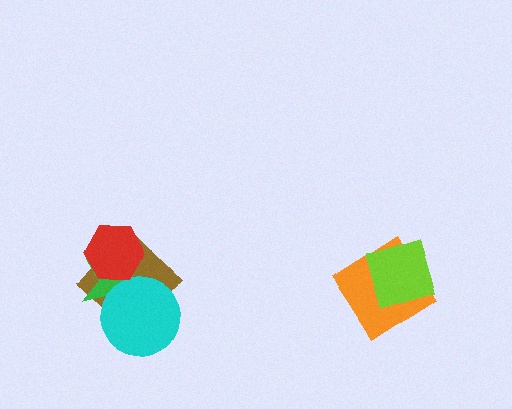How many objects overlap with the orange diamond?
1 object overlaps with the orange diamond.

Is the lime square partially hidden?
No, no other shape covers it.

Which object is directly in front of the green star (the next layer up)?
The cyan circle is directly in front of the green star.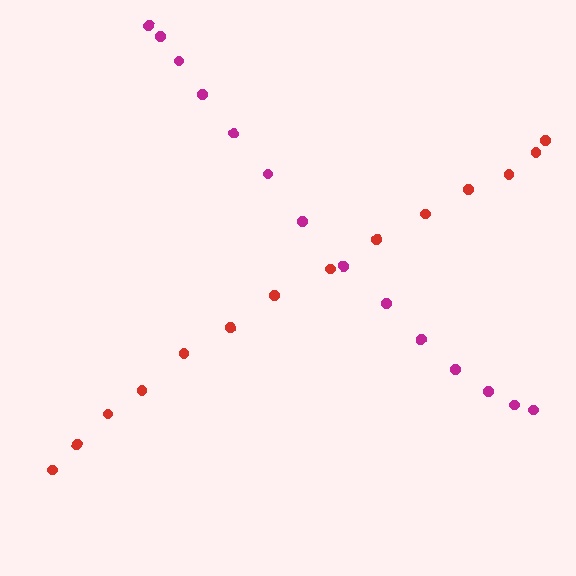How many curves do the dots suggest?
There are 2 distinct paths.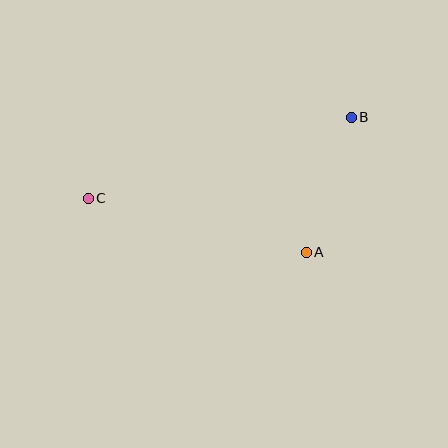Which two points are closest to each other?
Points A and B are closest to each other.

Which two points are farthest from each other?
Points B and C are farthest from each other.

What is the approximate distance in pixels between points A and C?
The distance between A and C is approximately 225 pixels.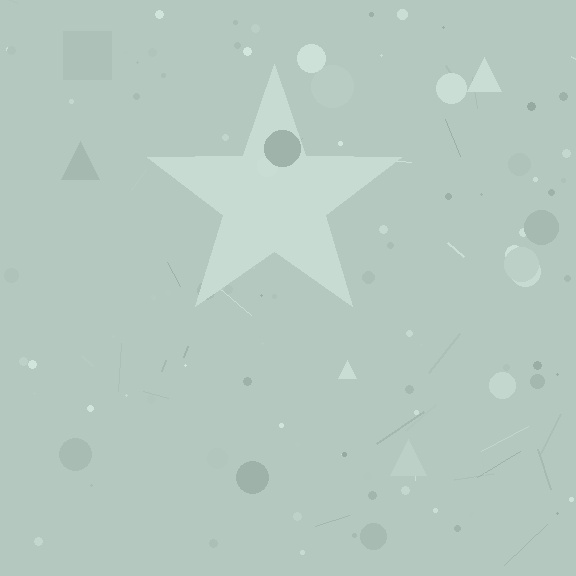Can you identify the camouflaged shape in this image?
The camouflaged shape is a star.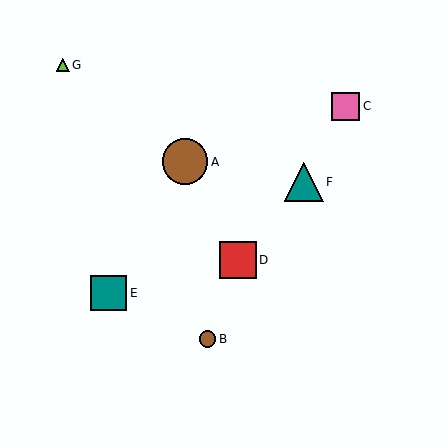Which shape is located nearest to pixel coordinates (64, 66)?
The lime triangle (labeled G) at (63, 65) is nearest to that location.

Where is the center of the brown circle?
The center of the brown circle is at (207, 339).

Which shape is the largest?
The brown circle (labeled A) is the largest.